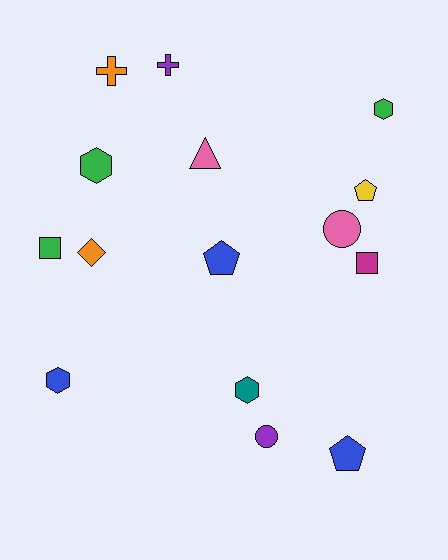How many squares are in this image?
There are 2 squares.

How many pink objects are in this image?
There are 2 pink objects.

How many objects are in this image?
There are 15 objects.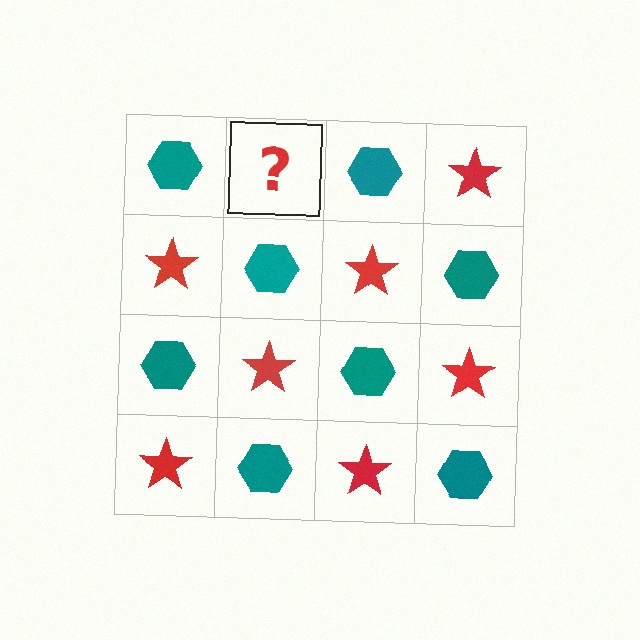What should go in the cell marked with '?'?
The missing cell should contain a red star.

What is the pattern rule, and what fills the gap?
The rule is that it alternates teal hexagon and red star in a checkerboard pattern. The gap should be filled with a red star.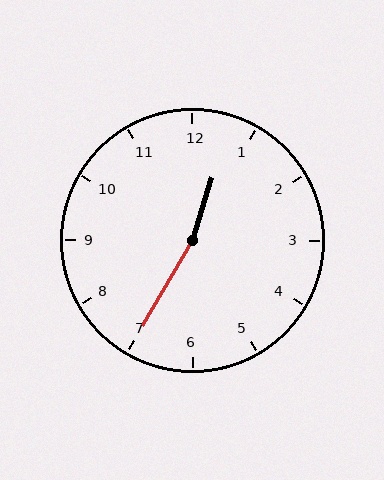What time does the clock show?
12:35.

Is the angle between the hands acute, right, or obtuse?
It is obtuse.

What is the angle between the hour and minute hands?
Approximately 168 degrees.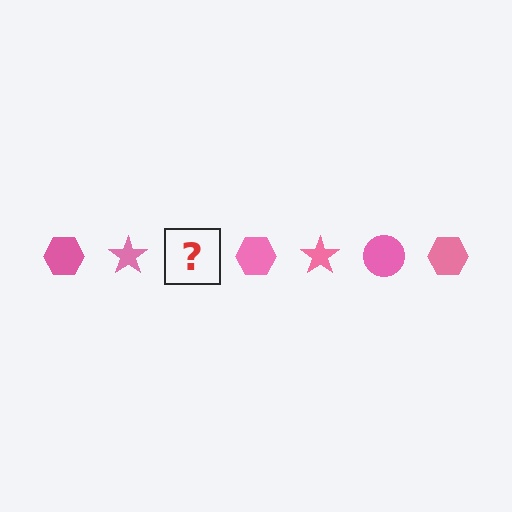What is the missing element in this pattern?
The missing element is a pink circle.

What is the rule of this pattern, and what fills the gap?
The rule is that the pattern cycles through hexagon, star, circle shapes in pink. The gap should be filled with a pink circle.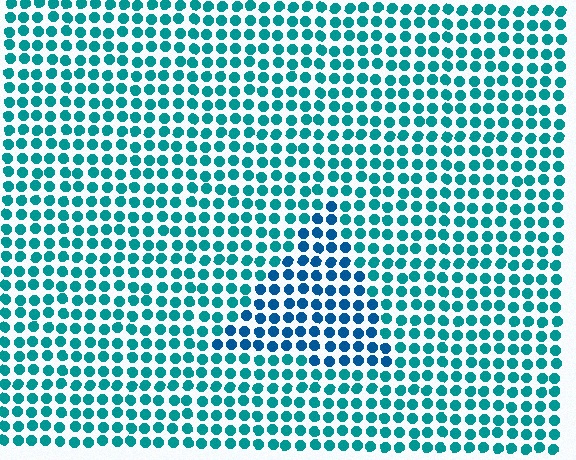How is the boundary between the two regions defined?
The boundary is defined purely by a slight shift in hue (about 27 degrees). Spacing, size, and orientation are identical on both sides.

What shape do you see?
I see a triangle.